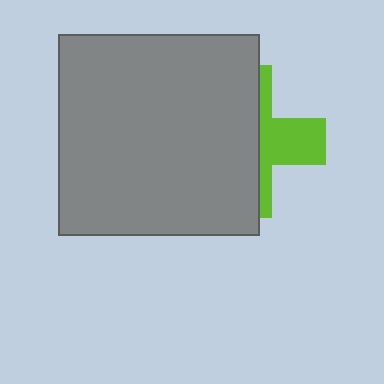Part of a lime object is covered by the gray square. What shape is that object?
It is a cross.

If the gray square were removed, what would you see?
You would see the complete lime cross.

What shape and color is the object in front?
The object in front is a gray square.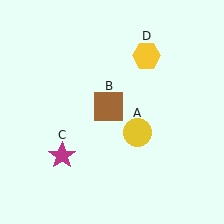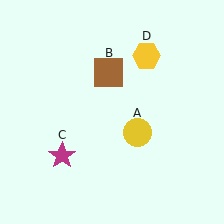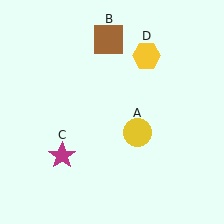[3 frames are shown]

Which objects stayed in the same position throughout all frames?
Yellow circle (object A) and magenta star (object C) and yellow hexagon (object D) remained stationary.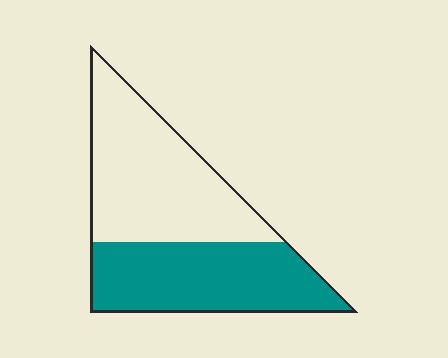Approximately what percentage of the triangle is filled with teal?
Approximately 45%.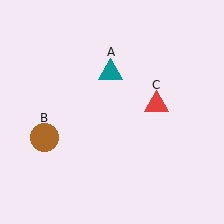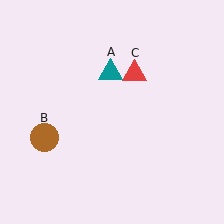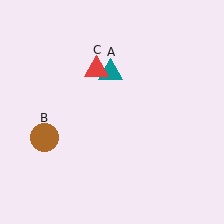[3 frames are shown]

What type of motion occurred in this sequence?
The red triangle (object C) rotated counterclockwise around the center of the scene.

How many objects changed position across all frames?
1 object changed position: red triangle (object C).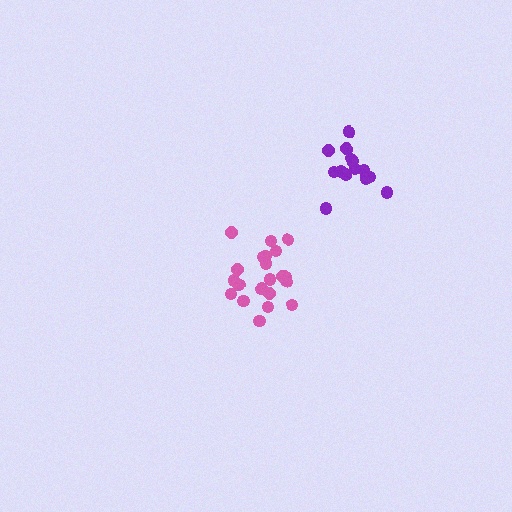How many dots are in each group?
Group 1: 16 dots, Group 2: 21 dots (37 total).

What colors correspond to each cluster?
The clusters are colored: purple, pink.